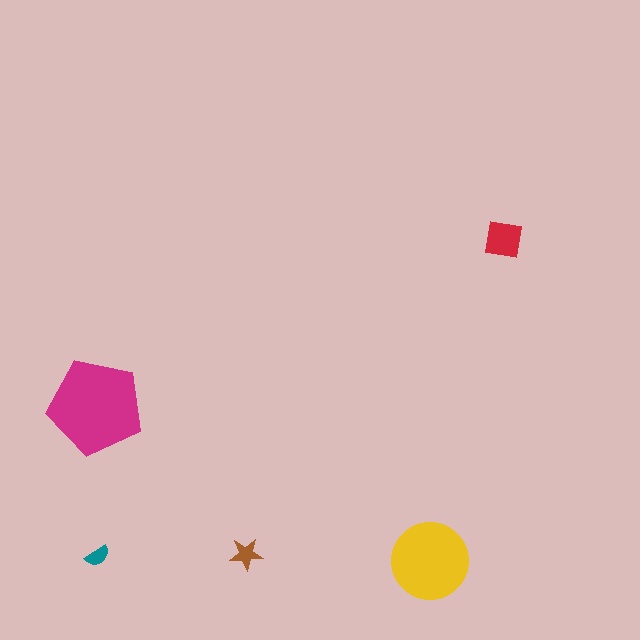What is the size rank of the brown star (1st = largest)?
4th.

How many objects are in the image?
There are 5 objects in the image.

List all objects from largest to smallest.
The magenta pentagon, the yellow circle, the red square, the brown star, the teal semicircle.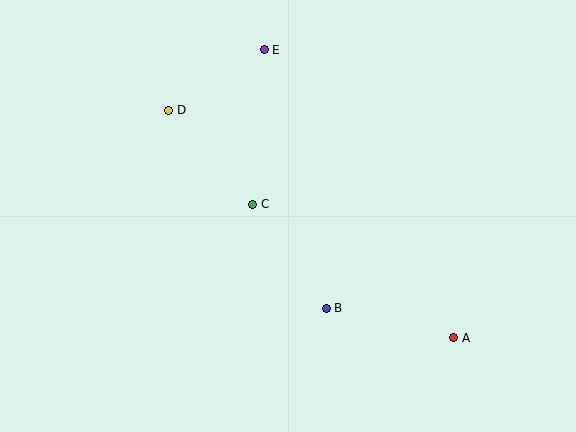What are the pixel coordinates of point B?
Point B is at (326, 308).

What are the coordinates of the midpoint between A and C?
The midpoint between A and C is at (353, 271).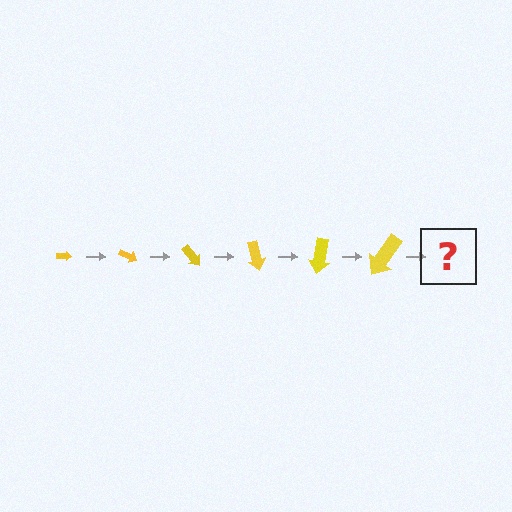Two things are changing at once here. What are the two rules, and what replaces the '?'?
The two rules are that the arrow grows larger each step and it rotates 25 degrees each step. The '?' should be an arrow, larger than the previous one and rotated 150 degrees from the start.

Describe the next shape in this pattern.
It should be an arrow, larger than the previous one and rotated 150 degrees from the start.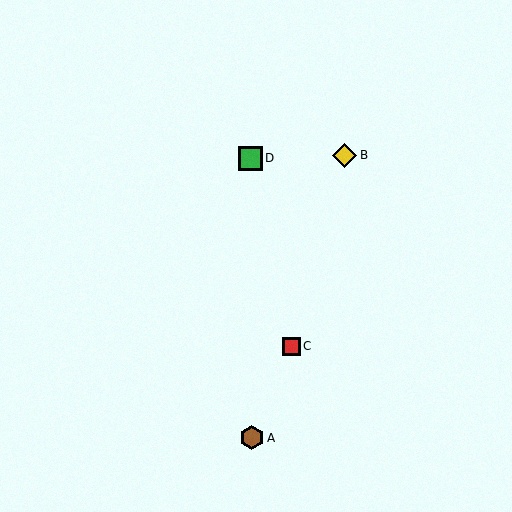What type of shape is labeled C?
Shape C is a red square.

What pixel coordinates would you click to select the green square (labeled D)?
Click at (250, 158) to select the green square D.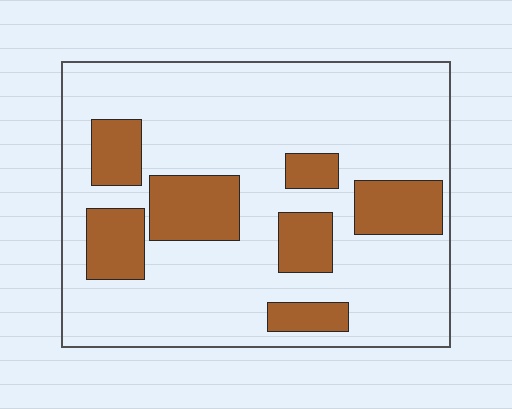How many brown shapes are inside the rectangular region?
7.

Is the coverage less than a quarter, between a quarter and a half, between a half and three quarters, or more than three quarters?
Less than a quarter.